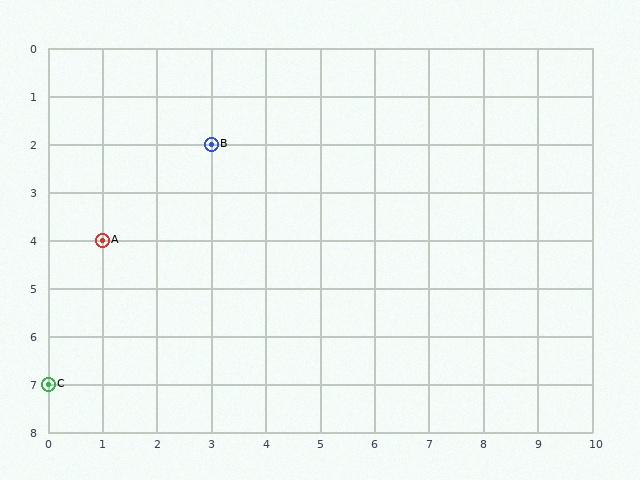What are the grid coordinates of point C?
Point C is at grid coordinates (0, 7).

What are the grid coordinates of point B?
Point B is at grid coordinates (3, 2).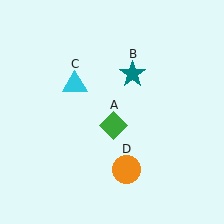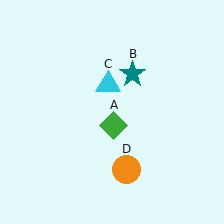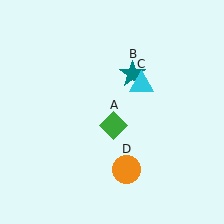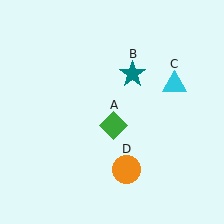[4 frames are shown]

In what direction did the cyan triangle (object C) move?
The cyan triangle (object C) moved right.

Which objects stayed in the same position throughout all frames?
Green diamond (object A) and teal star (object B) and orange circle (object D) remained stationary.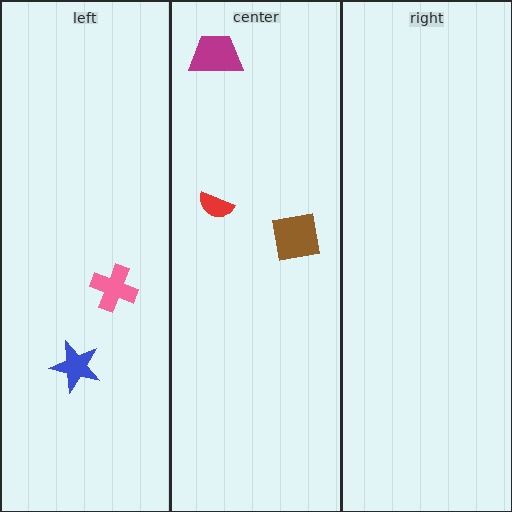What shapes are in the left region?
The blue star, the pink cross.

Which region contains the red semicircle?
The center region.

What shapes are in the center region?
The magenta trapezoid, the brown square, the red semicircle.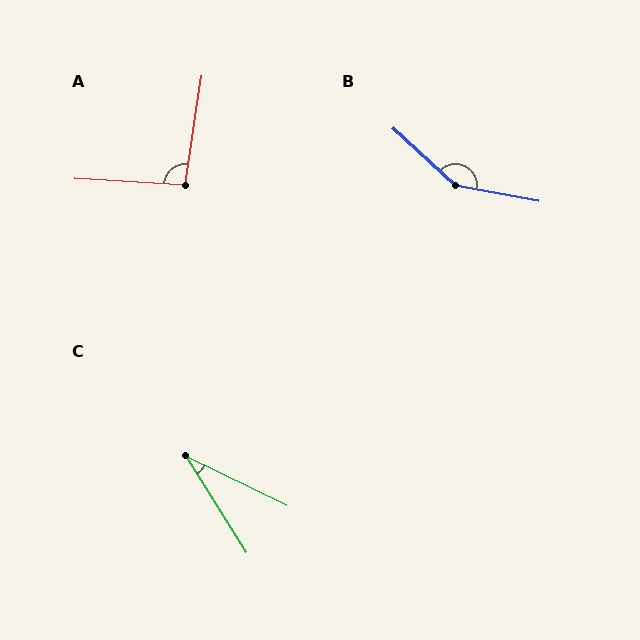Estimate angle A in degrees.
Approximately 95 degrees.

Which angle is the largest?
B, at approximately 148 degrees.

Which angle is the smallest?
C, at approximately 32 degrees.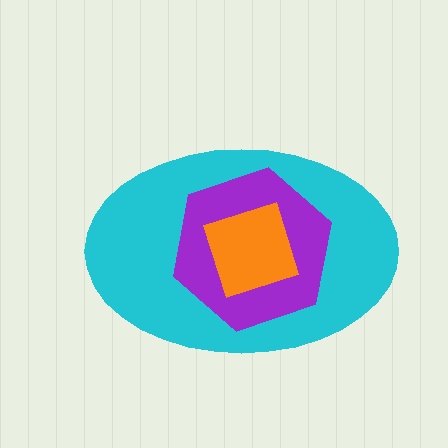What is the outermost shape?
The cyan ellipse.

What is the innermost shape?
The orange diamond.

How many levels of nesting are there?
3.